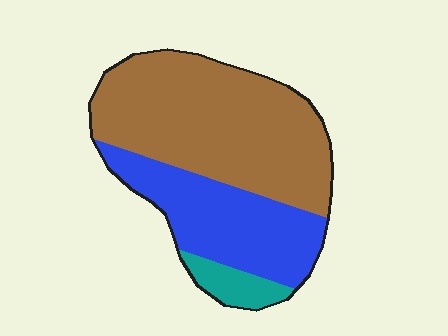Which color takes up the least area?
Teal, at roughly 10%.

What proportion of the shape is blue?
Blue takes up between a quarter and a half of the shape.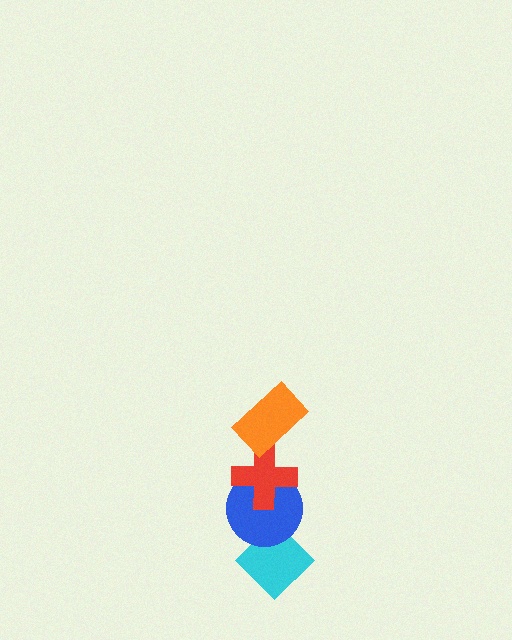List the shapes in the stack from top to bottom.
From top to bottom: the orange rectangle, the red cross, the blue circle, the cyan diamond.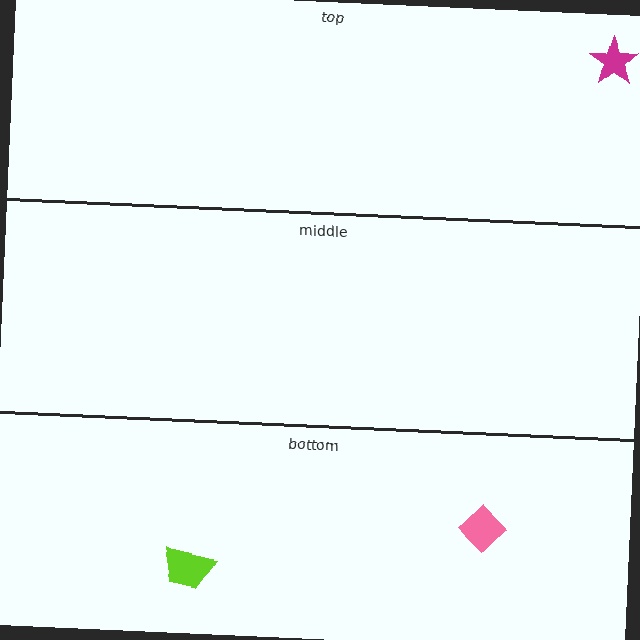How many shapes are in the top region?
1.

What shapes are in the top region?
The magenta star.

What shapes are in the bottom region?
The pink diamond, the lime trapezoid.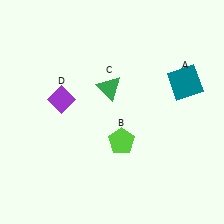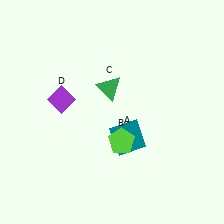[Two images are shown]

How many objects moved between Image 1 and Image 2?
1 object moved between the two images.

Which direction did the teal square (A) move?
The teal square (A) moved left.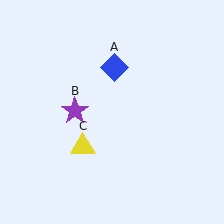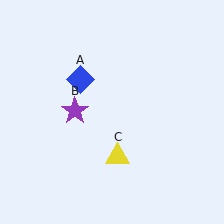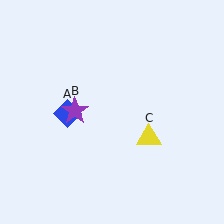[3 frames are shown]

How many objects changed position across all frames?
2 objects changed position: blue diamond (object A), yellow triangle (object C).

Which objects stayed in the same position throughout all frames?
Purple star (object B) remained stationary.